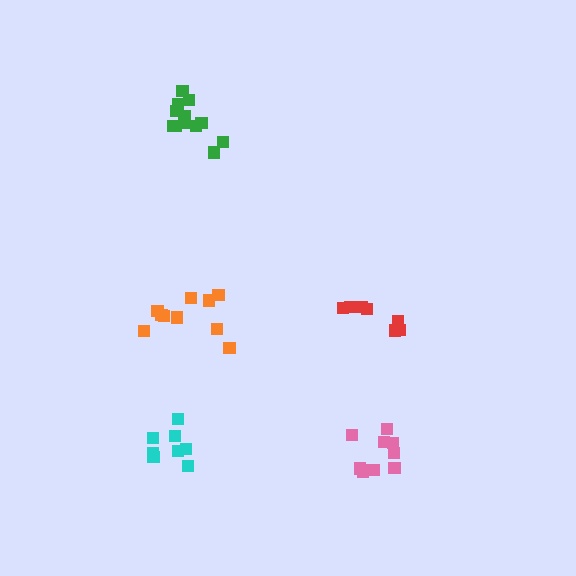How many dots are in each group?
Group 1: 12 dots, Group 2: 10 dots, Group 3: 7 dots, Group 4: 10 dots, Group 5: 8 dots (47 total).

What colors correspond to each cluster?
The clusters are colored: green, pink, red, orange, cyan.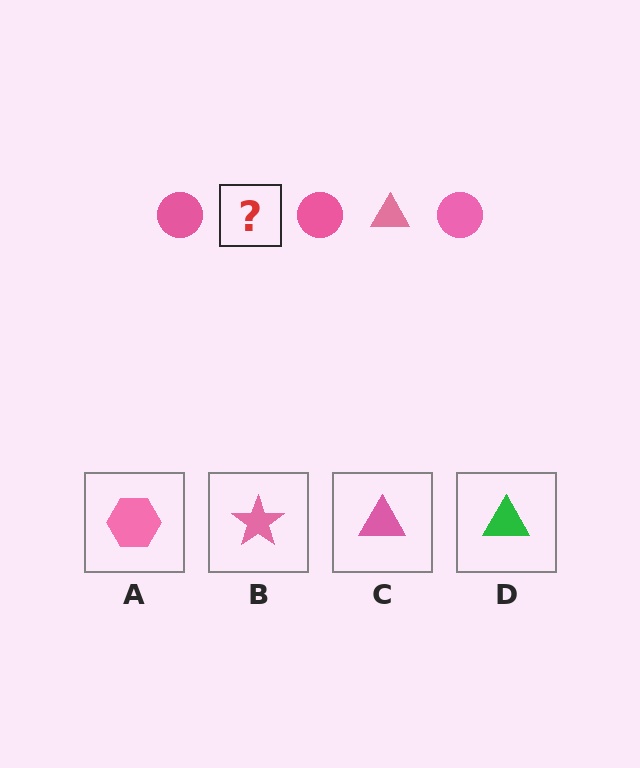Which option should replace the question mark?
Option C.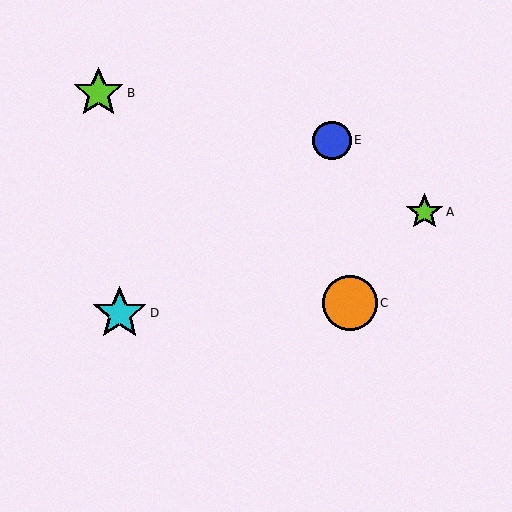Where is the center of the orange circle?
The center of the orange circle is at (350, 303).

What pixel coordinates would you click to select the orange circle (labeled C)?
Click at (350, 303) to select the orange circle C.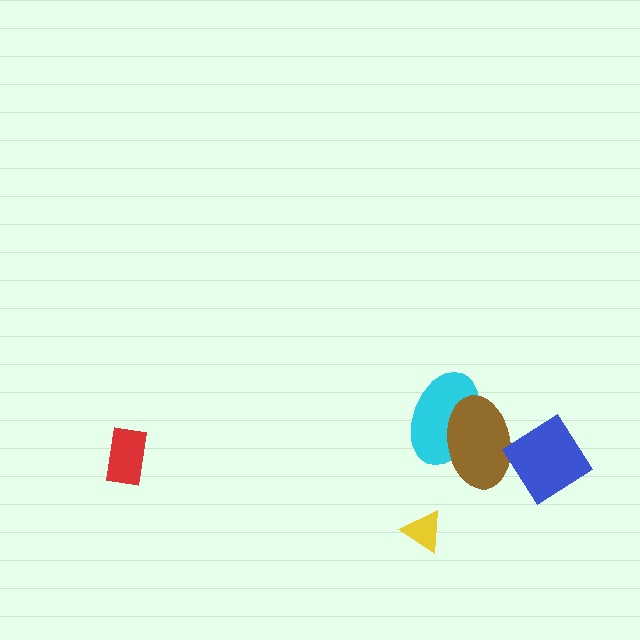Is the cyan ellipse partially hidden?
Yes, it is partially covered by another shape.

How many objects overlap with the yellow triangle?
0 objects overlap with the yellow triangle.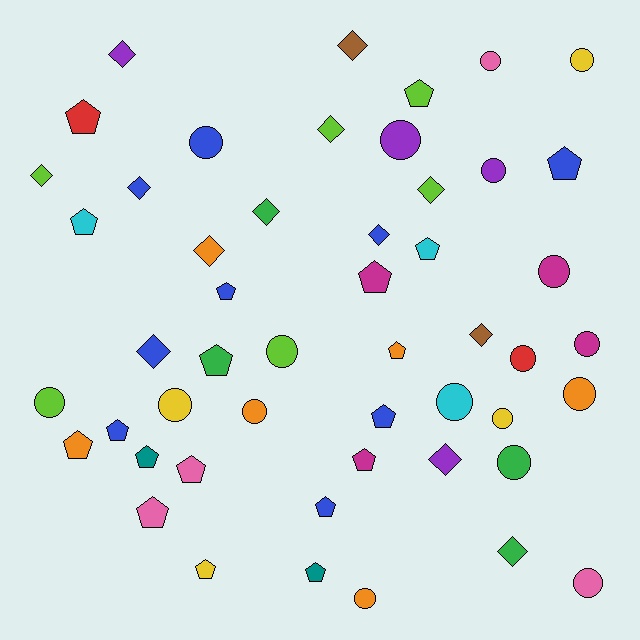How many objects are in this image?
There are 50 objects.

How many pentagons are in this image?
There are 19 pentagons.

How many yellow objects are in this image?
There are 4 yellow objects.